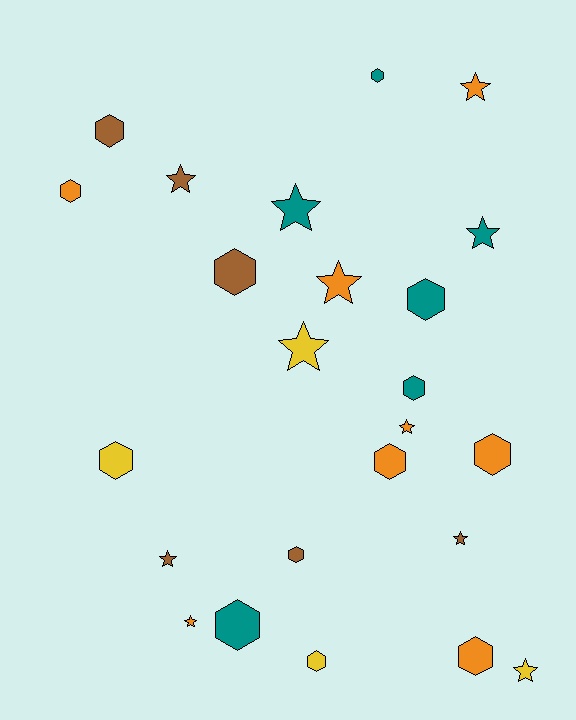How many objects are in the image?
There are 24 objects.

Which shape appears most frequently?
Hexagon, with 13 objects.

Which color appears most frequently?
Orange, with 8 objects.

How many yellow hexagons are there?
There are 2 yellow hexagons.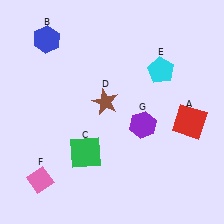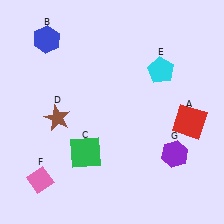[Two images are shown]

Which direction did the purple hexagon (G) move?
The purple hexagon (G) moved right.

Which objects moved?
The objects that moved are: the brown star (D), the purple hexagon (G).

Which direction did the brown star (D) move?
The brown star (D) moved left.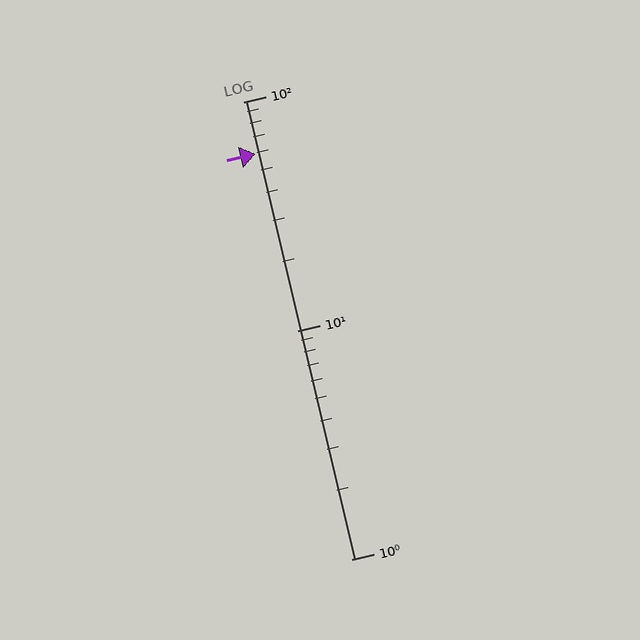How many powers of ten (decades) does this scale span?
The scale spans 2 decades, from 1 to 100.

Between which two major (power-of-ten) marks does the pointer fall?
The pointer is between 10 and 100.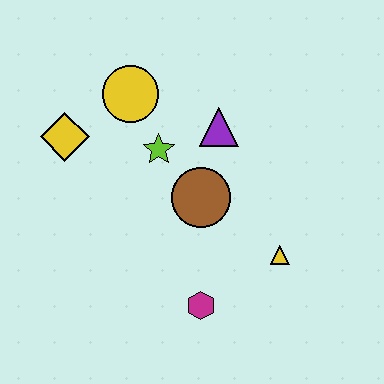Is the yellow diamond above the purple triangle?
No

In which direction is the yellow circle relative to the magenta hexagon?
The yellow circle is above the magenta hexagon.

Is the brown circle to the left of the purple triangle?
Yes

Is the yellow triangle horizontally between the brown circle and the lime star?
No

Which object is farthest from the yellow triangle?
The yellow diamond is farthest from the yellow triangle.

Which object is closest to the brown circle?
The lime star is closest to the brown circle.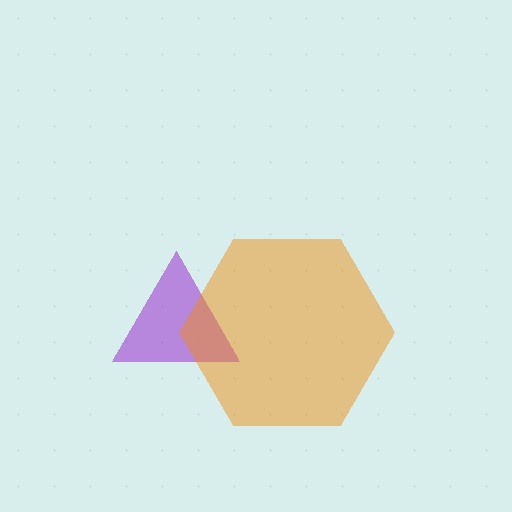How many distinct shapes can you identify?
There are 2 distinct shapes: a purple triangle, an orange hexagon.